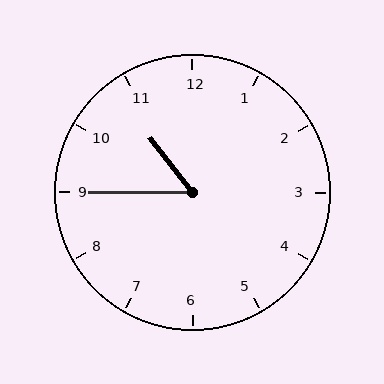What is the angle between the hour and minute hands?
Approximately 52 degrees.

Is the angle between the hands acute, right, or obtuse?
It is acute.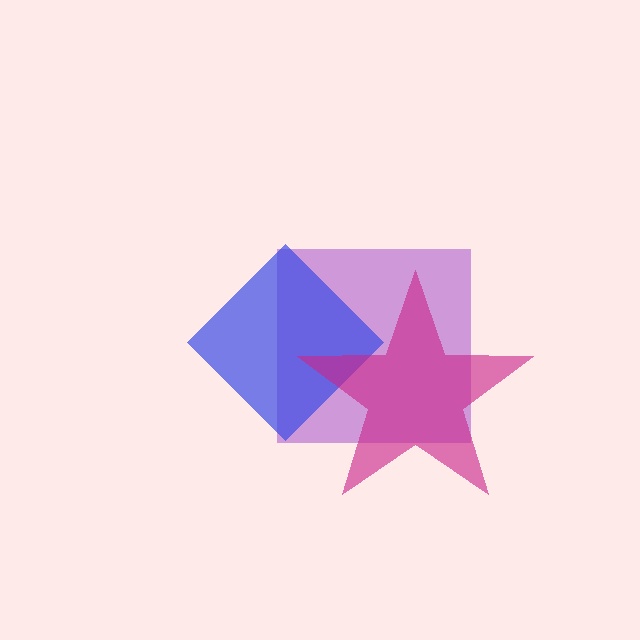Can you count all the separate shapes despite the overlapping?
Yes, there are 3 separate shapes.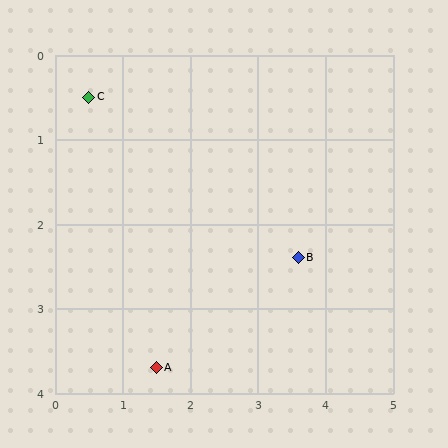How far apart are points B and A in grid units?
Points B and A are about 2.5 grid units apart.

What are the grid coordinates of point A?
Point A is at approximately (1.5, 3.7).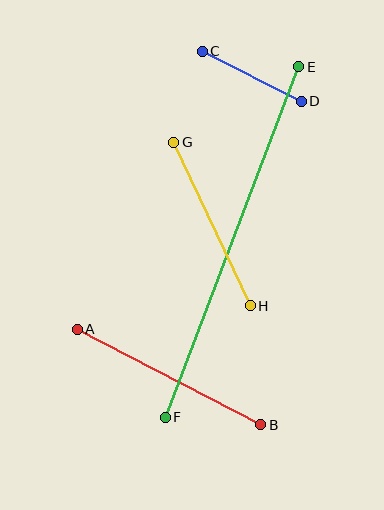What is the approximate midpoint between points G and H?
The midpoint is at approximately (212, 224) pixels.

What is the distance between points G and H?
The distance is approximately 181 pixels.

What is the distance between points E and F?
The distance is approximately 375 pixels.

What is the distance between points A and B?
The distance is approximately 207 pixels.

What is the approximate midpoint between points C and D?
The midpoint is at approximately (252, 76) pixels.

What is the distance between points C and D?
The distance is approximately 111 pixels.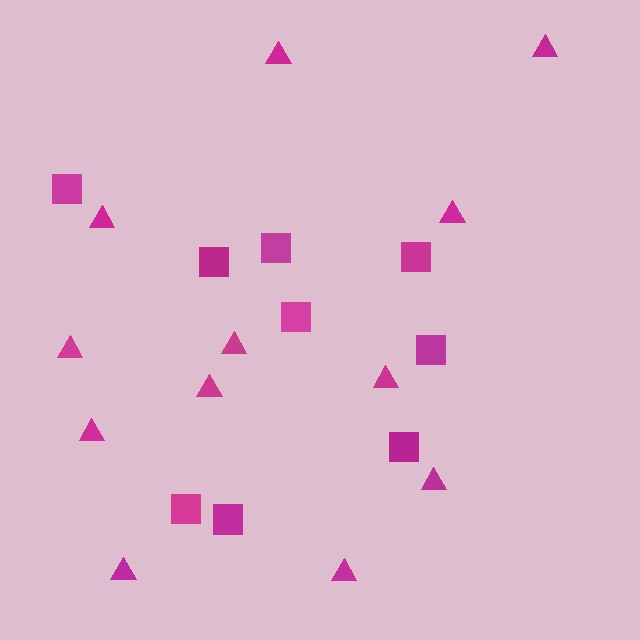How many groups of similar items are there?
There are 2 groups: one group of squares (9) and one group of triangles (12).